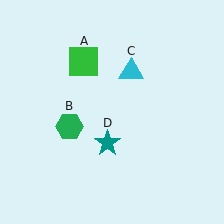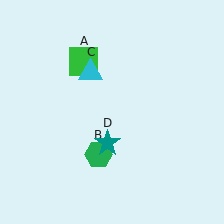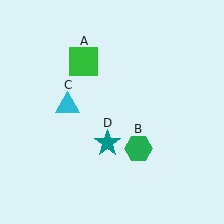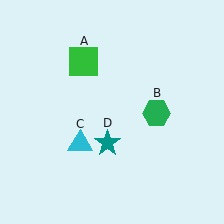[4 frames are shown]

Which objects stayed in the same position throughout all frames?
Green square (object A) and teal star (object D) remained stationary.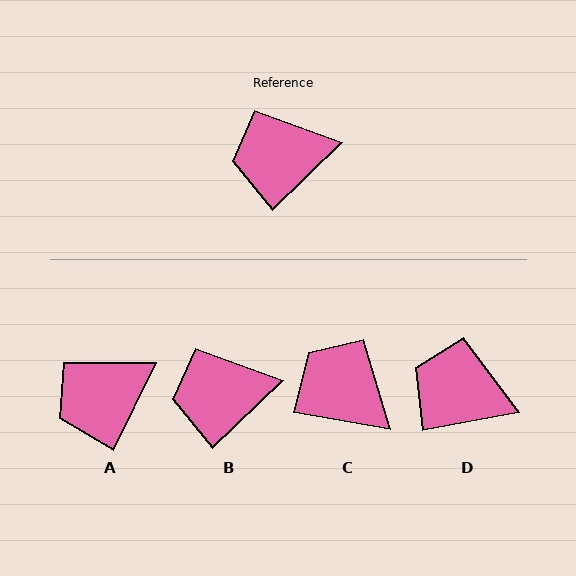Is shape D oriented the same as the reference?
No, it is off by about 33 degrees.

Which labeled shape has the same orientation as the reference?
B.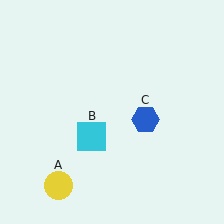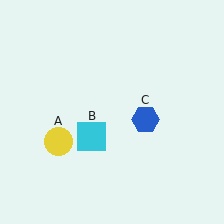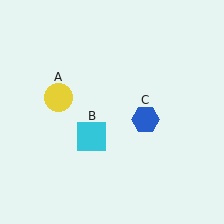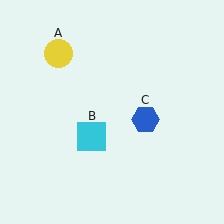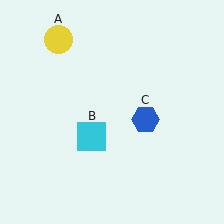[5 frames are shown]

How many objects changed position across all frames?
1 object changed position: yellow circle (object A).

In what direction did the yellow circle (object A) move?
The yellow circle (object A) moved up.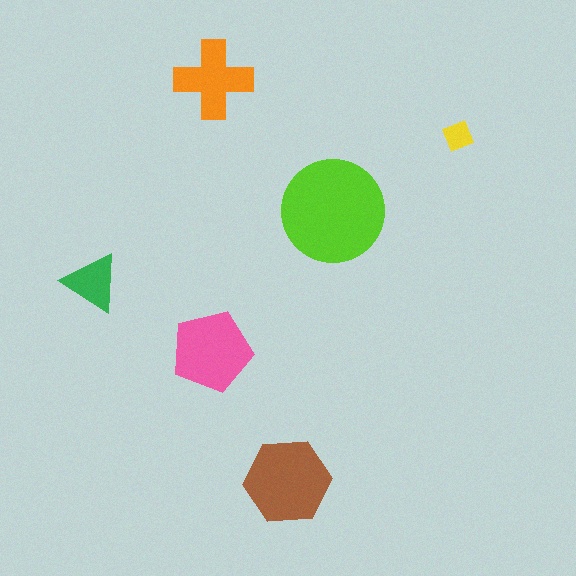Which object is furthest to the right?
The yellow diamond is rightmost.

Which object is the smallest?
The yellow diamond.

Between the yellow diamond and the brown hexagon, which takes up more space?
The brown hexagon.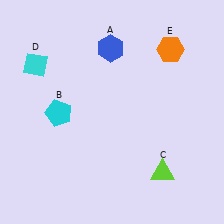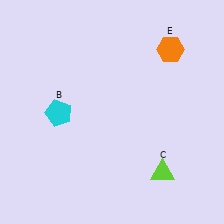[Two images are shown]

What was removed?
The blue hexagon (A), the cyan diamond (D) were removed in Image 2.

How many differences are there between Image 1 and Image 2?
There are 2 differences between the two images.